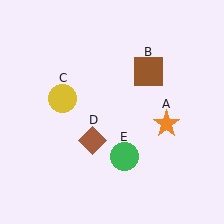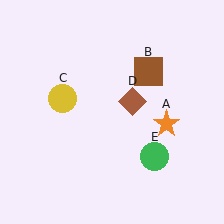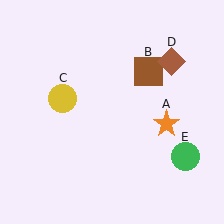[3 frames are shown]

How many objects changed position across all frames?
2 objects changed position: brown diamond (object D), green circle (object E).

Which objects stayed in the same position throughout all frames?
Orange star (object A) and brown square (object B) and yellow circle (object C) remained stationary.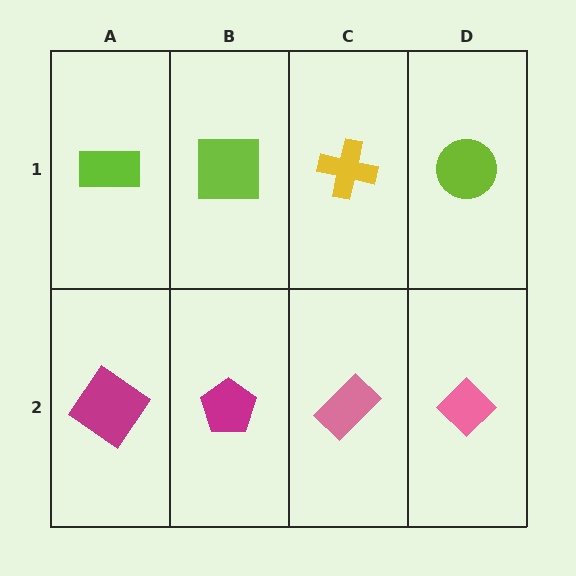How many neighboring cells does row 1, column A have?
2.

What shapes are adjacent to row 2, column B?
A lime square (row 1, column B), a magenta diamond (row 2, column A), a pink rectangle (row 2, column C).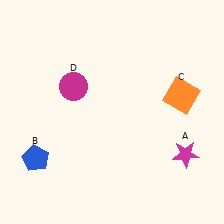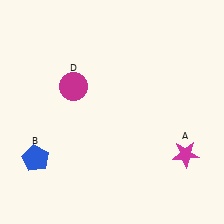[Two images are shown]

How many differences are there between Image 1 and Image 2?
There is 1 difference between the two images.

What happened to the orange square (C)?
The orange square (C) was removed in Image 2. It was in the top-right area of Image 1.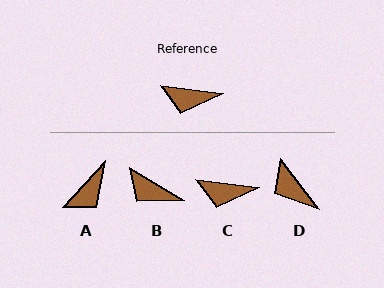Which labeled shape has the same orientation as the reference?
C.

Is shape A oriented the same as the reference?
No, it is off by about 54 degrees.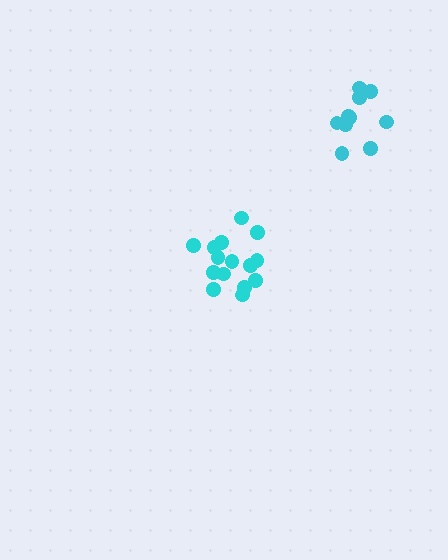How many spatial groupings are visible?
There are 2 spatial groupings.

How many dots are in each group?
Group 1: 10 dots, Group 2: 15 dots (25 total).